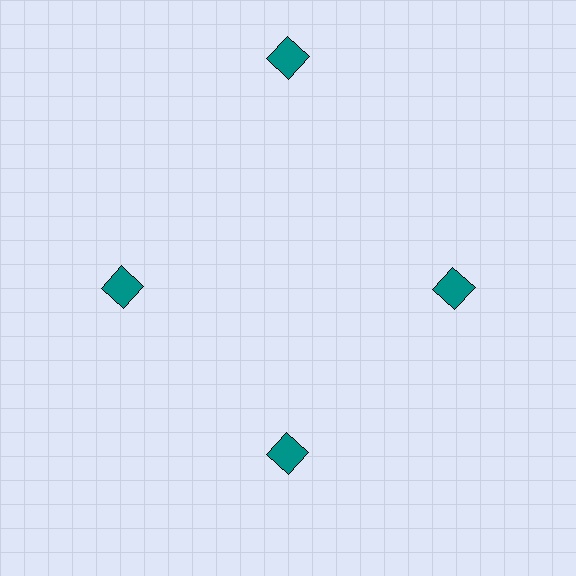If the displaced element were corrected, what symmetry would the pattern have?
It would have 4-fold rotational symmetry — the pattern would map onto itself every 90 degrees.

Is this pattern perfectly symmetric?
No. The 4 teal squares are arranged in a ring, but one element near the 12 o'clock position is pushed outward from the center, breaking the 4-fold rotational symmetry.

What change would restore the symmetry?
The symmetry would be restored by moving it inward, back onto the ring so that all 4 squares sit at equal angles and equal distance from the center.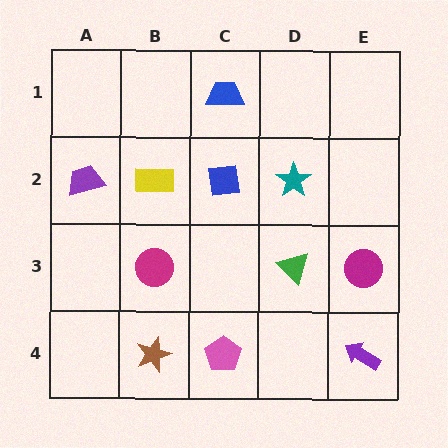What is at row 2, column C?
A blue square.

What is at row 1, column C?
A blue trapezoid.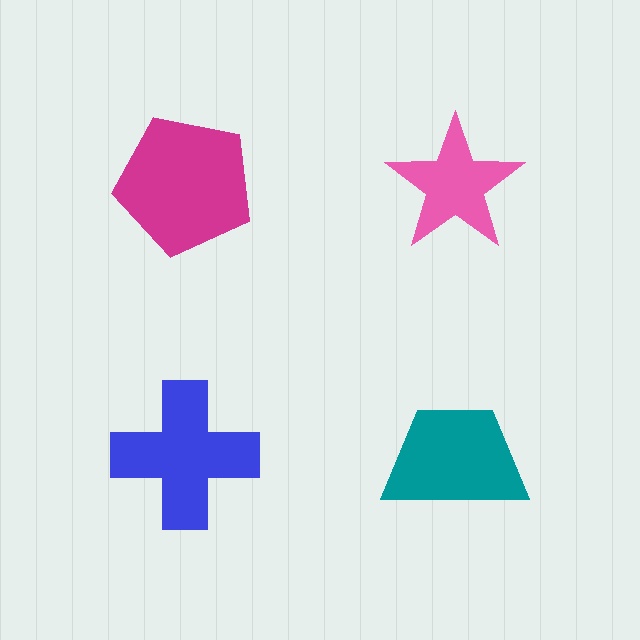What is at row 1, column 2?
A pink star.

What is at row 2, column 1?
A blue cross.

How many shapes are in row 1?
2 shapes.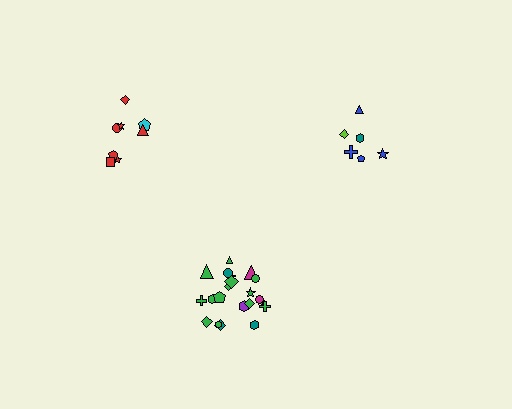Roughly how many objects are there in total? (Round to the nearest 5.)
Roughly 35 objects in total.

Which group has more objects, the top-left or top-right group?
The top-left group.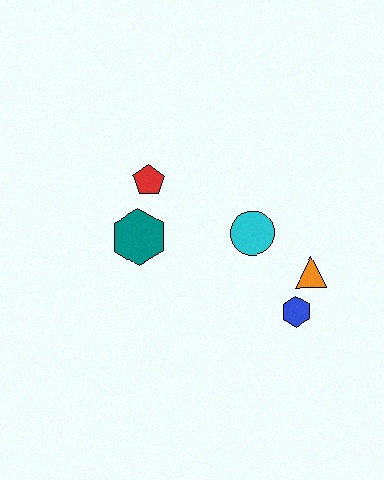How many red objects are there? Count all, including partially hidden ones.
There is 1 red object.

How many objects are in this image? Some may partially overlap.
There are 5 objects.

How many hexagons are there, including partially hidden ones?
There are 2 hexagons.